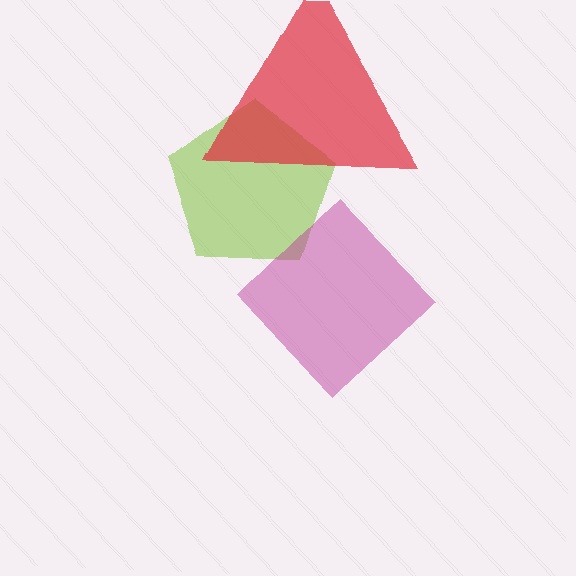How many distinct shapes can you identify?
There are 3 distinct shapes: a lime pentagon, a red triangle, a magenta diamond.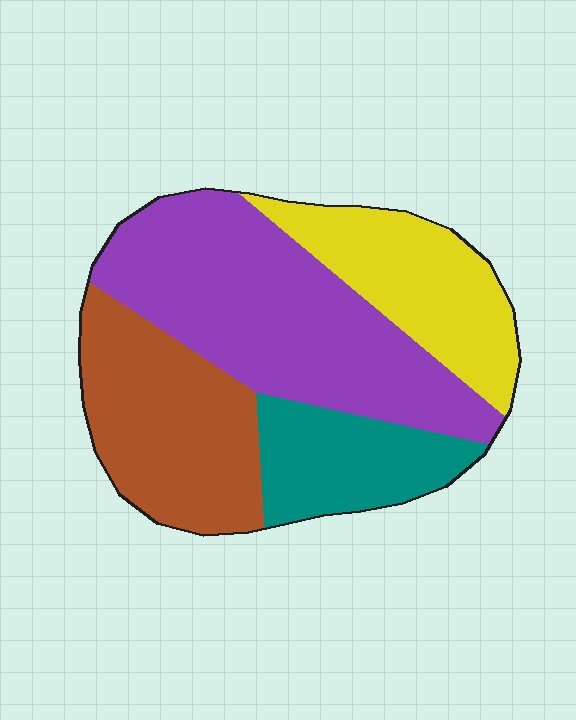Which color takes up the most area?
Purple, at roughly 40%.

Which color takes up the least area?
Teal, at roughly 15%.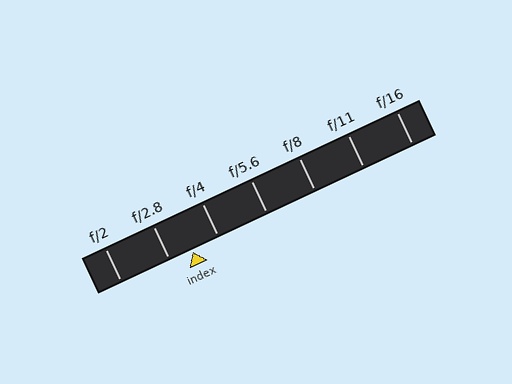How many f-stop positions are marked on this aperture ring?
There are 7 f-stop positions marked.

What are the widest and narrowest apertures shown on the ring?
The widest aperture shown is f/2 and the narrowest is f/16.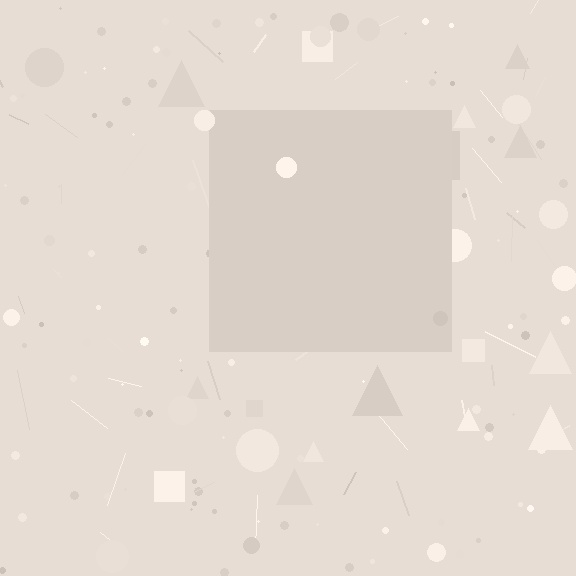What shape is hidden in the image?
A square is hidden in the image.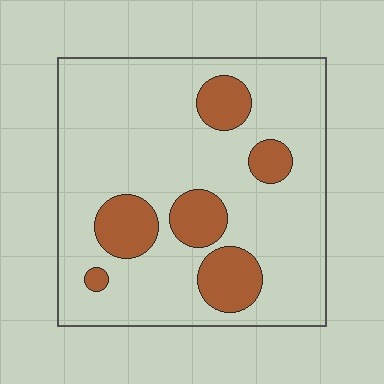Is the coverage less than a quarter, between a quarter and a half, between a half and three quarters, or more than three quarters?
Less than a quarter.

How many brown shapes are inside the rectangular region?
6.